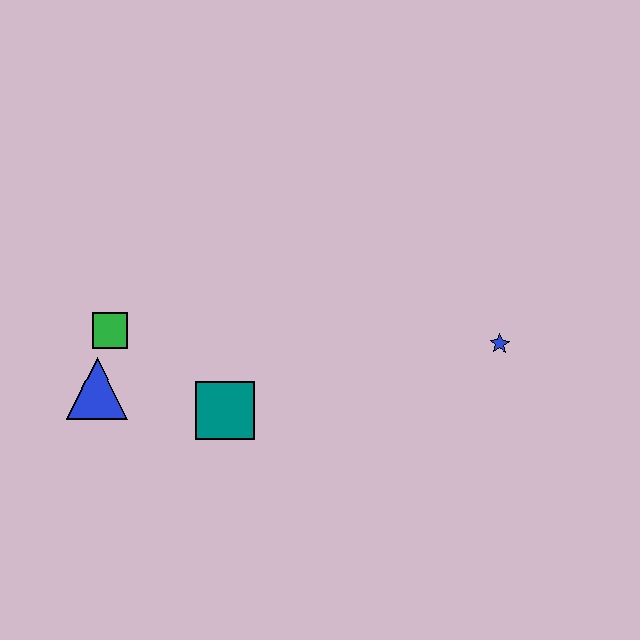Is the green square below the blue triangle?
No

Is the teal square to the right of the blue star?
No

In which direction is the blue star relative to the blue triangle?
The blue star is to the right of the blue triangle.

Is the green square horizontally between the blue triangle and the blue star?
Yes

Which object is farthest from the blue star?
The blue triangle is farthest from the blue star.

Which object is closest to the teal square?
The blue triangle is closest to the teal square.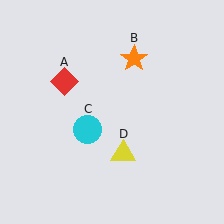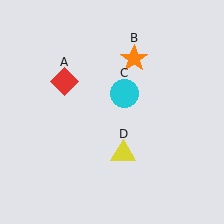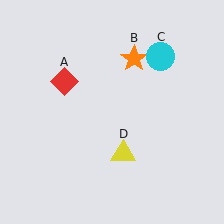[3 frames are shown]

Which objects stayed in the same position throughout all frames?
Red diamond (object A) and orange star (object B) and yellow triangle (object D) remained stationary.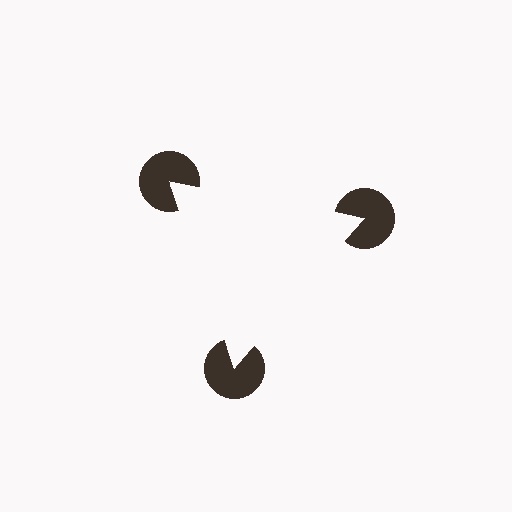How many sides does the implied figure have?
3 sides.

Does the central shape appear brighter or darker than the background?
It typically appears slightly brighter than the background, even though no actual brightness change is drawn.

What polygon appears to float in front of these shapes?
An illusory triangle — its edges are inferred from the aligned wedge cuts in the pac-man discs, not physically drawn.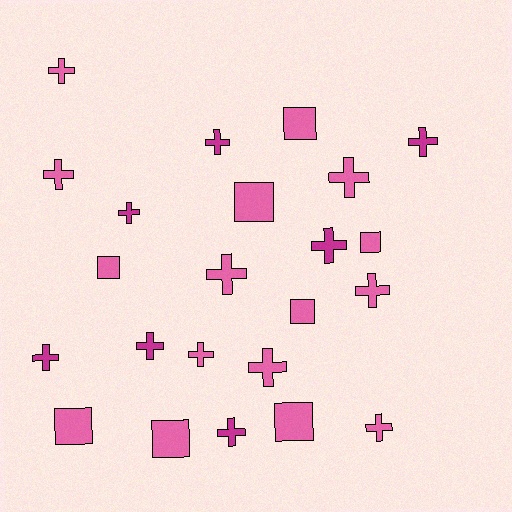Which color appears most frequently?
Pink, with 16 objects.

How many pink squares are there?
There are 8 pink squares.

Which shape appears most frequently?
Cross, with 15 objects.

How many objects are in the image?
There are 23 objects.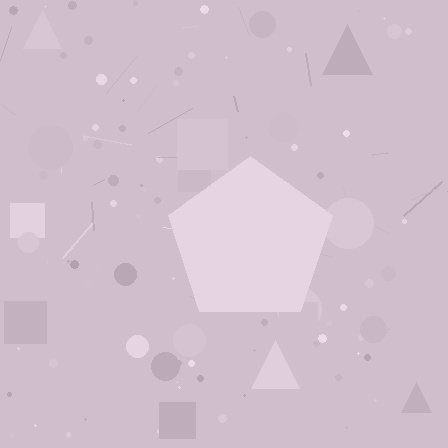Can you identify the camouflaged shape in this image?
The camouflaged shape is a pentagon.